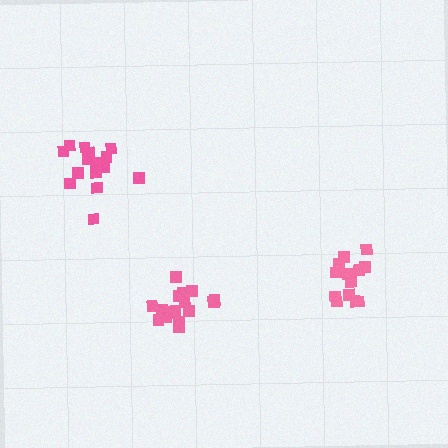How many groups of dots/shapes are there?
There are 3 groups.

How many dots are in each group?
Group 1: 13 dots, Group 2: 17 dots, Group 3: 17 dots (47 total).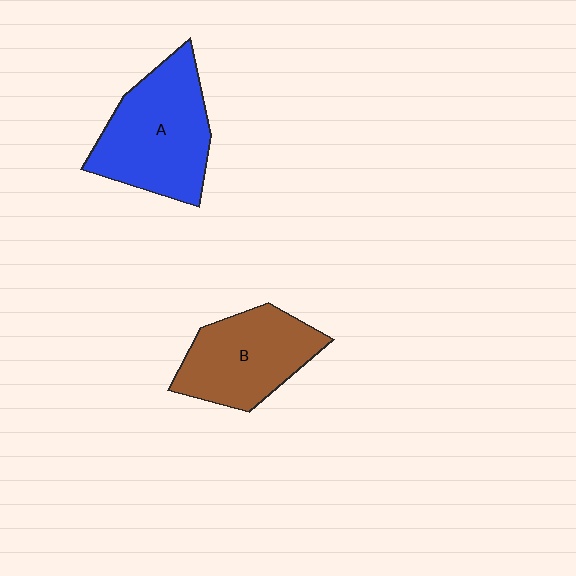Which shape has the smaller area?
Shape B (brown).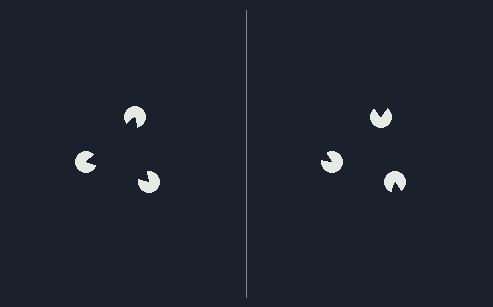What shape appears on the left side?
An illusory triangle.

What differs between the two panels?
The pac-man discs are positioned identically on both sides; only the wedge orientations differ. On the left they align to a triangle; on the right they are misaligned.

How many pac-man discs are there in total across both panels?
6 — 3 on each side.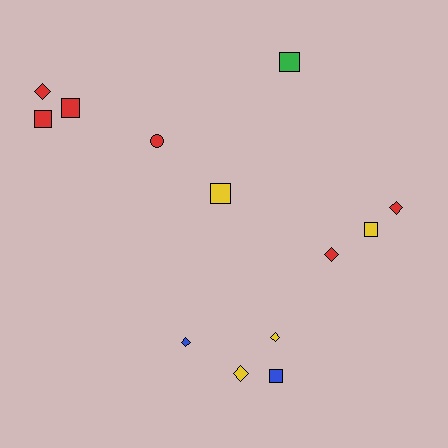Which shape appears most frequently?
Square, with 6 objects.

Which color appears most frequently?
Red, with 6 objects.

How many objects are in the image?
There are 13 objects.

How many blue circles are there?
There are no blue circles.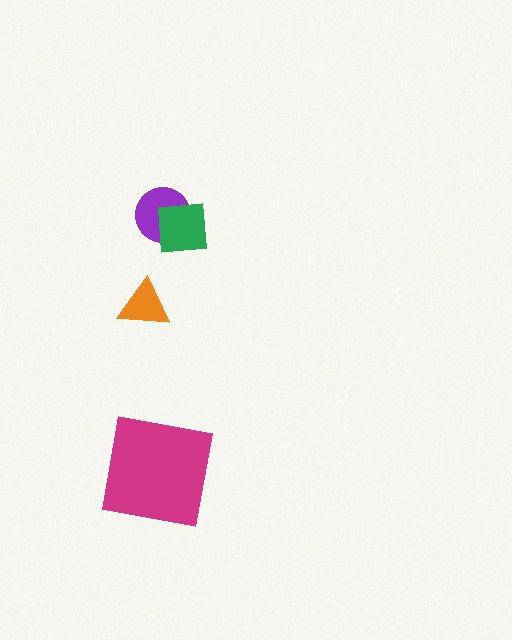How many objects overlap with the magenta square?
0 objects overlap with the magenta square.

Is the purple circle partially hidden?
Yes, it is partially covered by another shape.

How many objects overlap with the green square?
1 object overlaps with the green square.